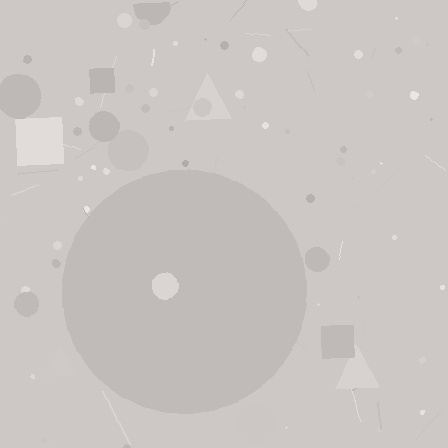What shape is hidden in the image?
A circle is hidden in the image.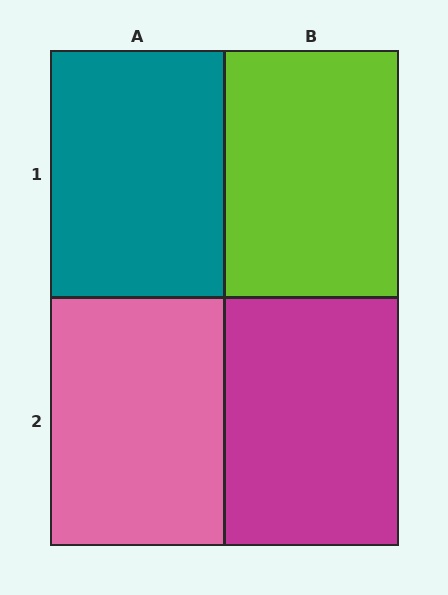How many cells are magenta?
1 cell is magenta.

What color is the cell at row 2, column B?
Magenta.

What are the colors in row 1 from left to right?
Teal, lime.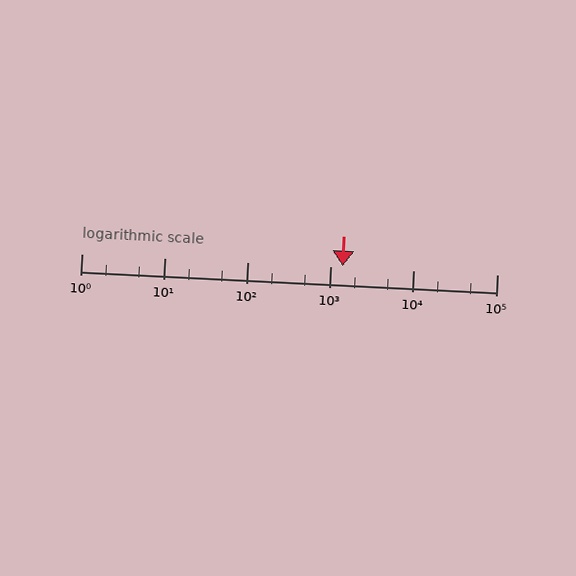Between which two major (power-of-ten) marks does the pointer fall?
The pointer is between 1000 and 10000.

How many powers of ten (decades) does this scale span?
The scale spans 5 decades, from 1 to 100000.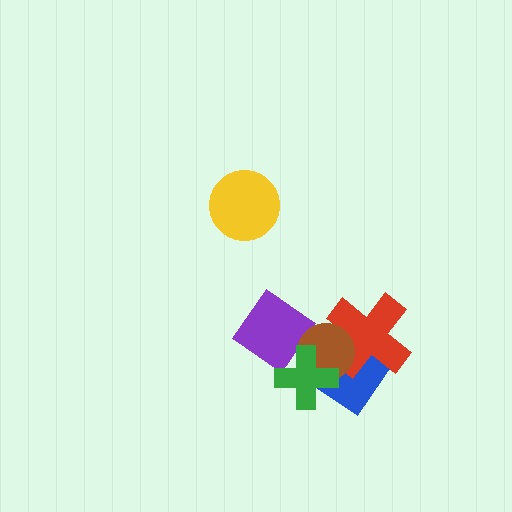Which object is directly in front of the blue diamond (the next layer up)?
The red cross is directly in front of the blue diamond.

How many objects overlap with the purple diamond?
0 objects overlap with the purple diamond.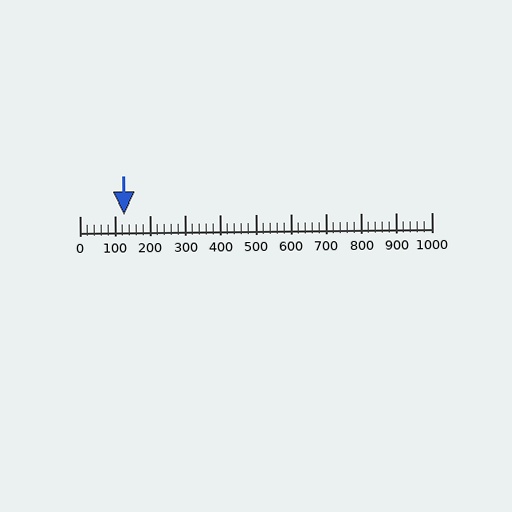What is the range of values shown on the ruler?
The ruler shows values from 0 to 1000.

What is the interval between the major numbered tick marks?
The major tick marks are spaced 100 units apart.